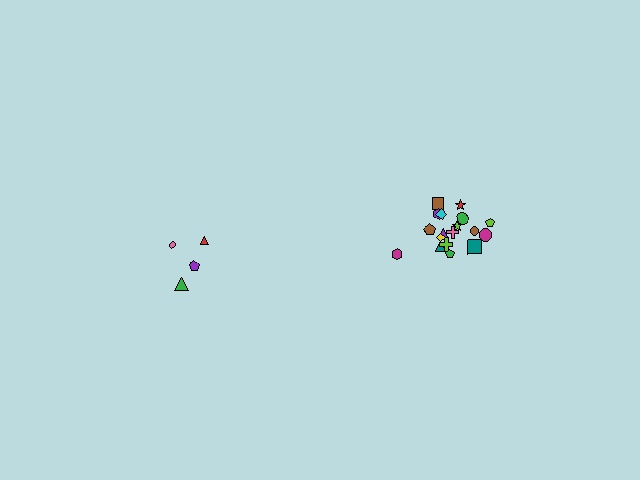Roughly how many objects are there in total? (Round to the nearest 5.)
Roughly 20 objects in total.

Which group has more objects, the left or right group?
The right group.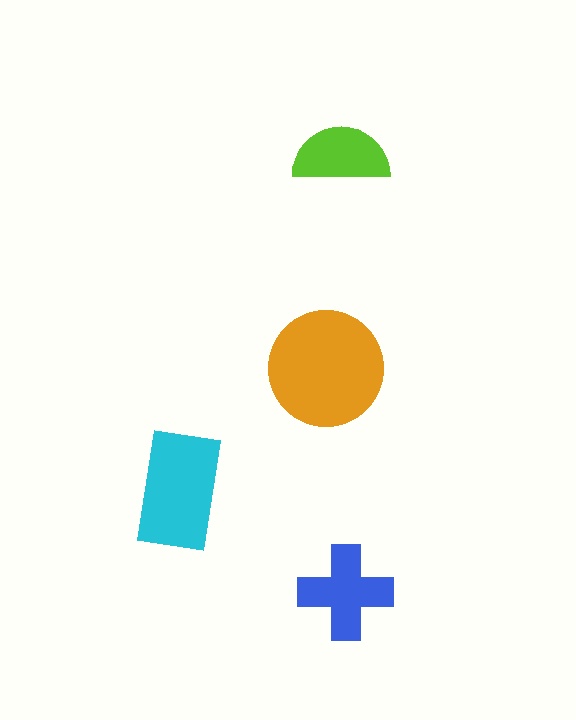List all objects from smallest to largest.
The lime semicircle, the blue cross, the cyan rectangle, the orange circle.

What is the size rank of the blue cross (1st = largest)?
3rd.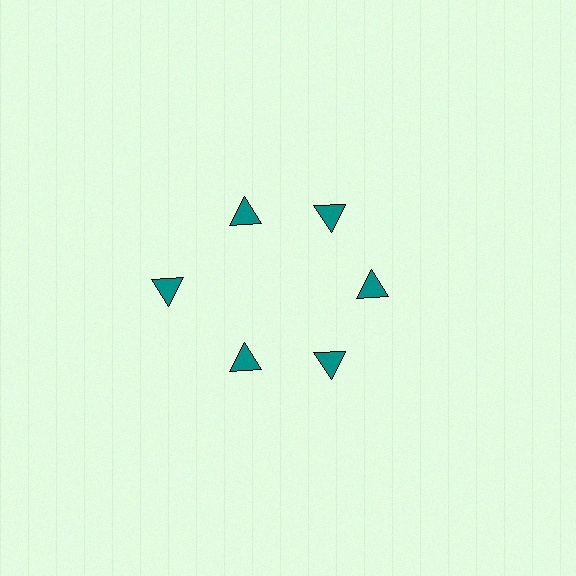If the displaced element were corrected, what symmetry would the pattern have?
It would have 6-fold rotational symmetry — the pattern would map onto itself every 60 degrees.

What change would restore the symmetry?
The symmetry would be restored by moving it inward, back onto the ring so that all 6 triangles sit at equal angles and equal distance from the center.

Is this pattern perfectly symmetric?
No. The 6 teal triangles are arranged in a ring, but one element near the 9 o'clock position is pushed outward from the center, breaking the 6-fold rotational symmetry.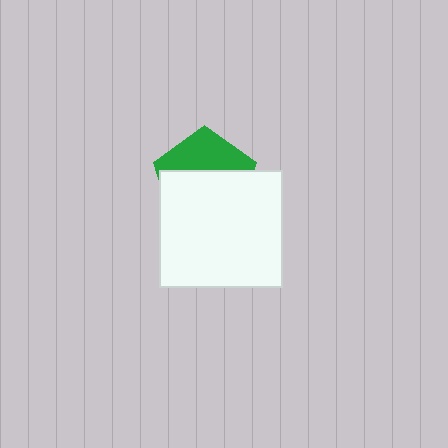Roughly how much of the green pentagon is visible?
A small part of it is visible (roughly 37%).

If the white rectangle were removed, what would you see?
You would see the complete green pentagon.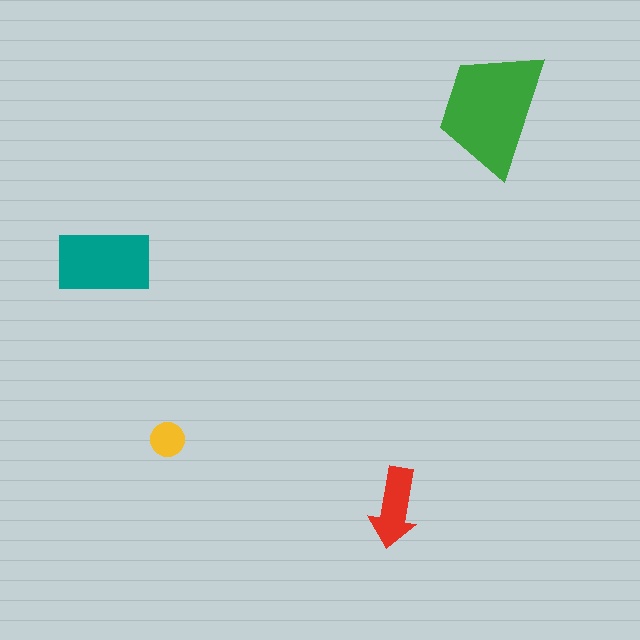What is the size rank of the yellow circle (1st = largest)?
4th.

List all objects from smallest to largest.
The yellow circle, the red arrow, the teal rectangle, the green trapezoid.